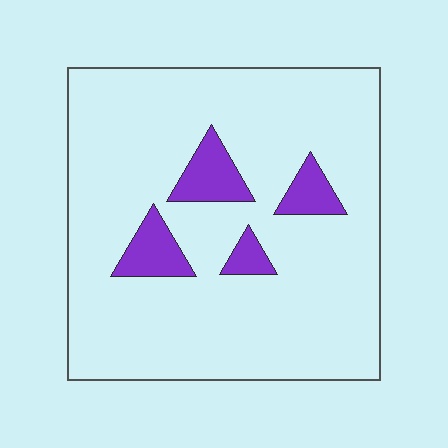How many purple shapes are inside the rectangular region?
4.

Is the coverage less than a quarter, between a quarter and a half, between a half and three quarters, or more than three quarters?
Less than a quarter.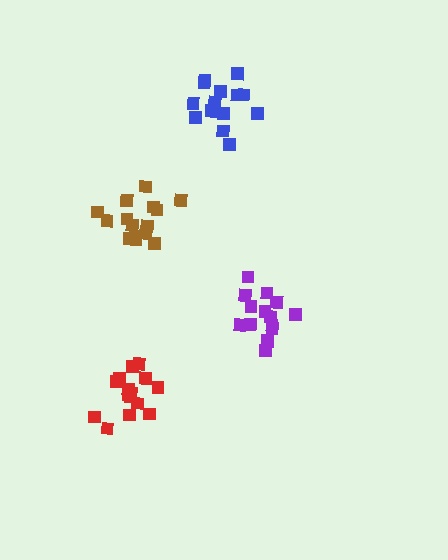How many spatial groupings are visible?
There are 4 spatial groupings.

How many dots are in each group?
Group 1: 16 dots, Group 2: 15 dots, Group 3: 15 dots, Group 4: 14 dots (60 total).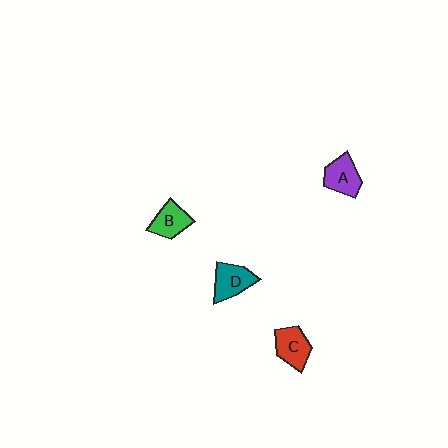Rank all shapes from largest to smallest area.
From largest to smallest: D (teal), C (red), A (purple), B (green).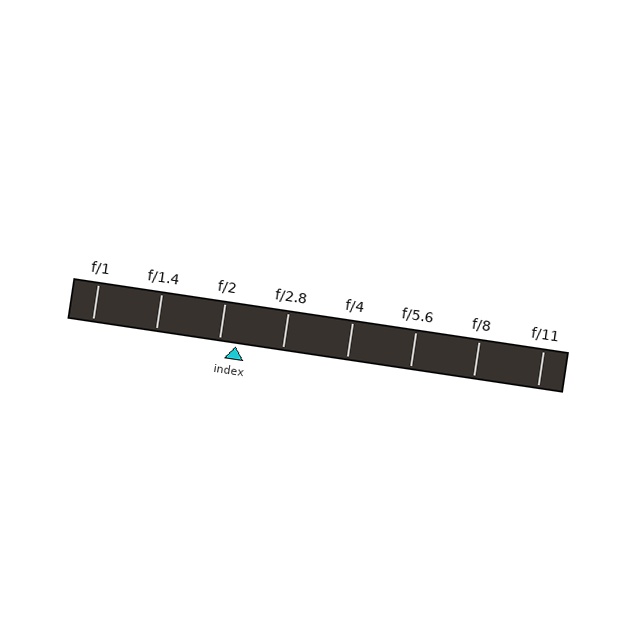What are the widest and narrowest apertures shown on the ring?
The widest aperture shown is f/1 and the narrowest is f/11.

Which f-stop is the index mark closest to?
The index mark is closest to f/2.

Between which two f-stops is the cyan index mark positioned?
The index mark is between f/2 and f/2.8.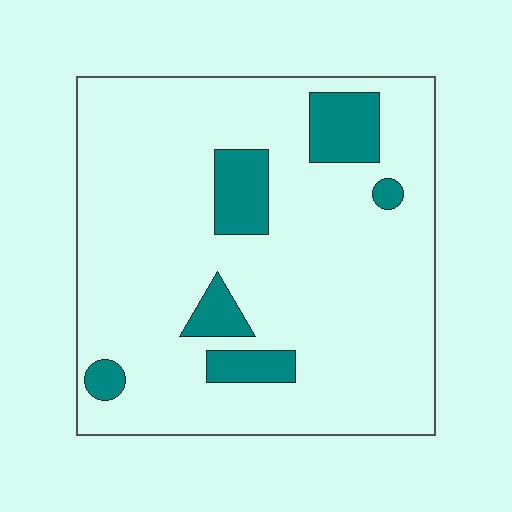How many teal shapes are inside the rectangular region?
6.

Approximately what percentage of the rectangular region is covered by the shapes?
Approximately 15%.